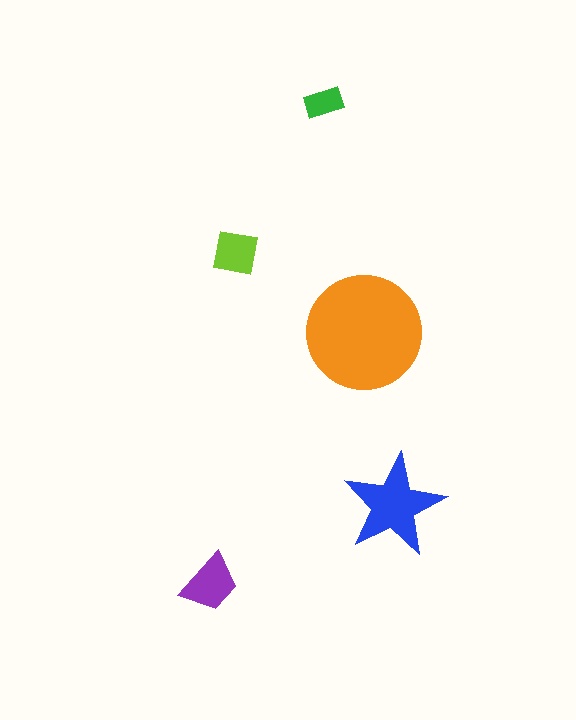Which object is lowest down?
The purple trapezoid is bottommost.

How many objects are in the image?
There are 5 objects in the image.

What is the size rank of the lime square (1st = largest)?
4th.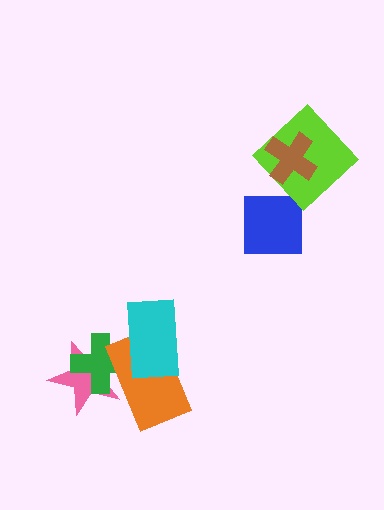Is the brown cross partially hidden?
No, no other shape covers it.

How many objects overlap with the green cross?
3 objects overlap with the green cross.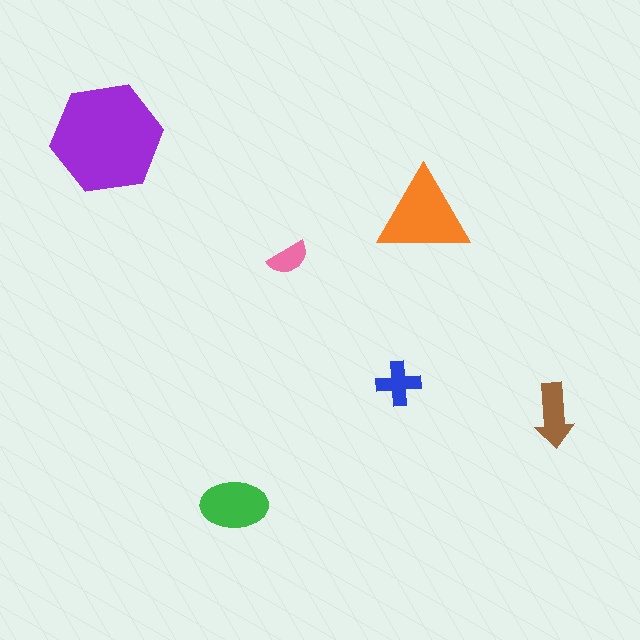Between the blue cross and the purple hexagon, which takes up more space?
The purple hexagon.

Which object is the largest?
The purple hexagon.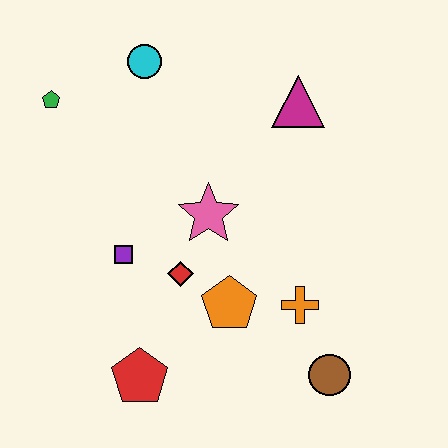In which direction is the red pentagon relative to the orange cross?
The red pentagon is to the left of the orange cross.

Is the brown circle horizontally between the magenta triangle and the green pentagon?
No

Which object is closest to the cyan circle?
The green pentagon is closest to the cyan circle.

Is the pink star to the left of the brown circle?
Yes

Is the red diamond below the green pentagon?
Yes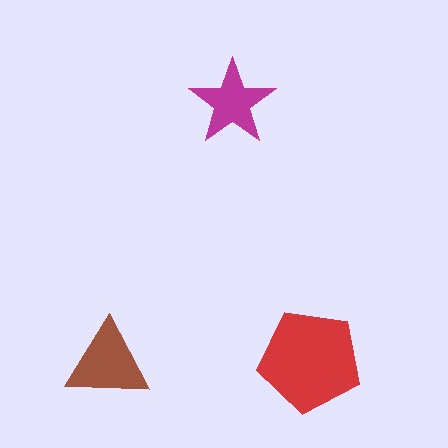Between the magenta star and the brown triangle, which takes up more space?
The brown triangle.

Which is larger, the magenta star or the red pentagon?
The red pentagon.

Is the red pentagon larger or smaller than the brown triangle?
Larger.